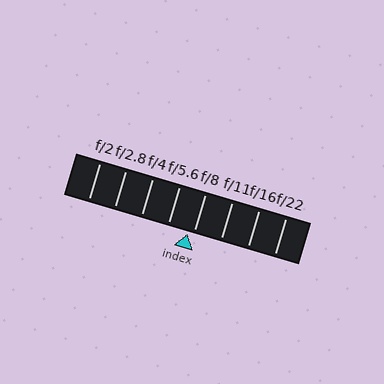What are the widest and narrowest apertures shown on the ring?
The widest aperture shown is f/2 and the narrowest is f/22.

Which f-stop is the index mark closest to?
The index mark is closest to f/8.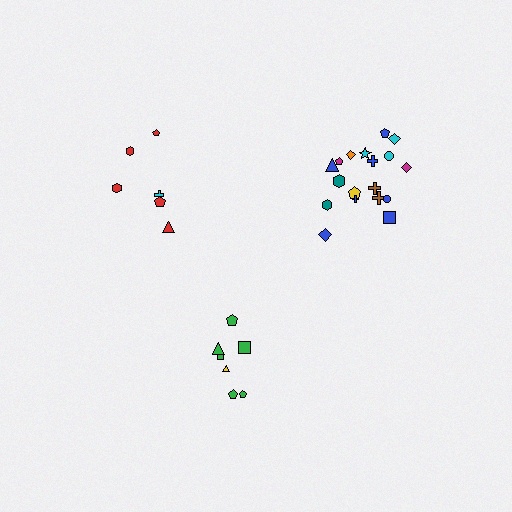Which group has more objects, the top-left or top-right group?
The top-right group.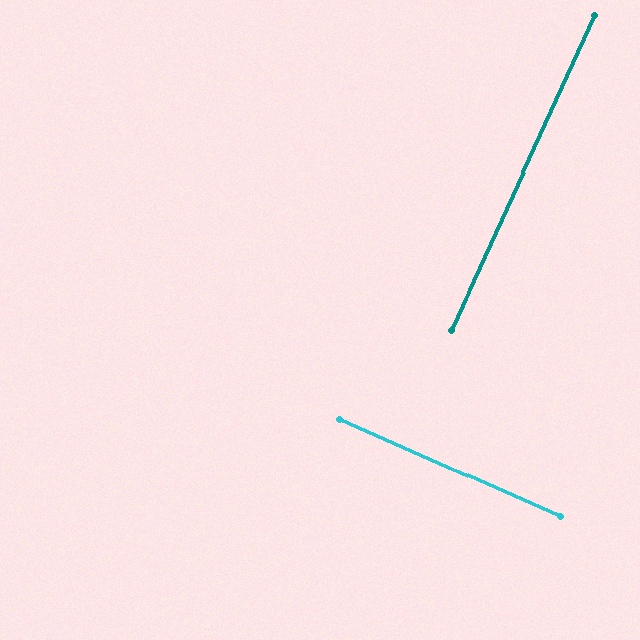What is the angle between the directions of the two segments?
Approximately 89 degrees.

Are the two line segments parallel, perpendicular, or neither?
Perpendicular — they meet at approximately 89°.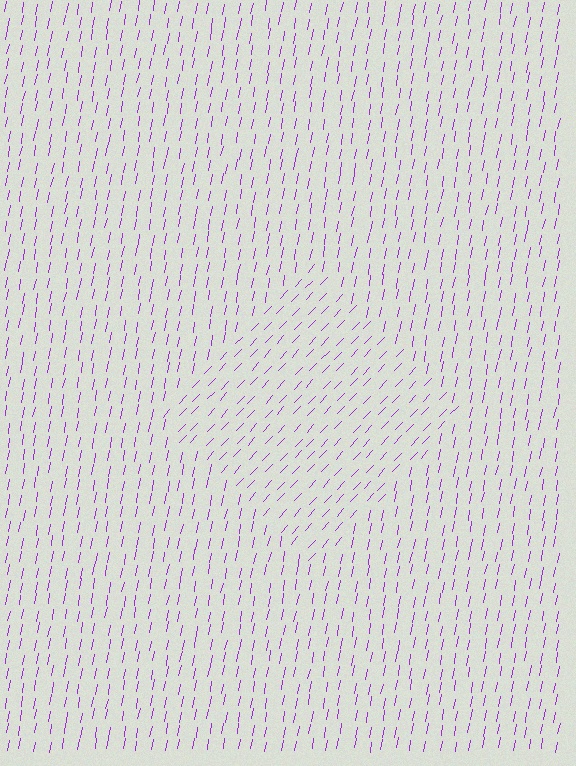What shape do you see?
I see a diamond.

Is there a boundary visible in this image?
Yes, there is a texture boundary formed by a change in line orientation.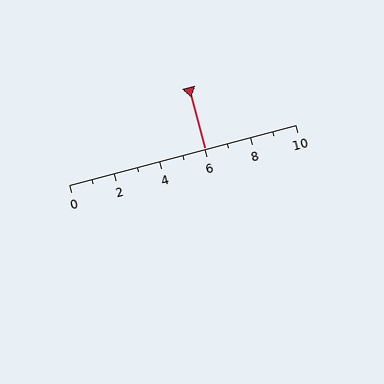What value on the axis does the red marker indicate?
The marker indicates approximately 6.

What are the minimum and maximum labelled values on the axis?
The axis runs from 0 to 10.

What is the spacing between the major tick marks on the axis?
The major ticks are spaced 2 apart.